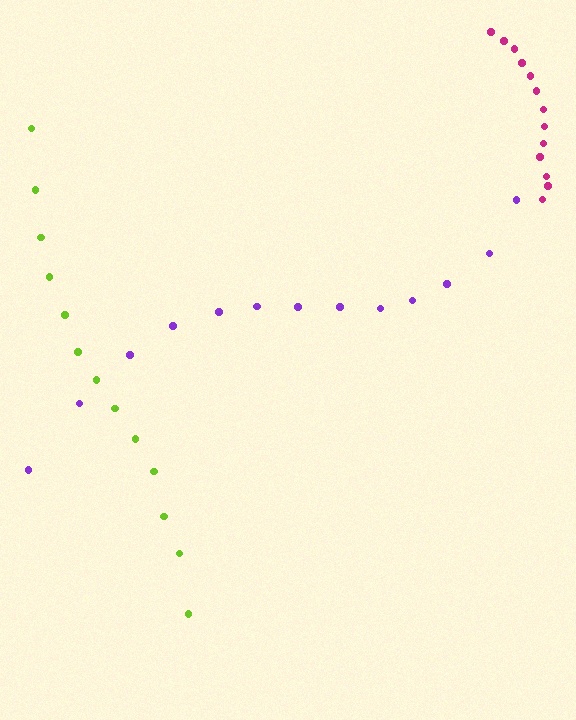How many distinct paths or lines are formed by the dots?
There are 3 distinct paths.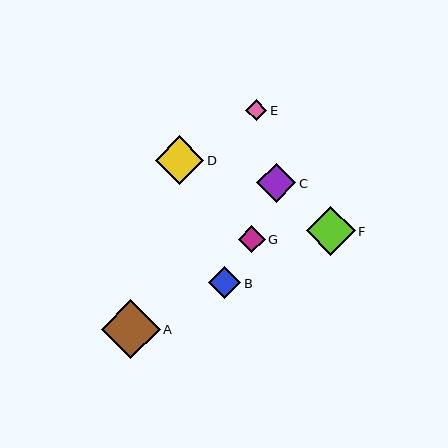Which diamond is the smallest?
Diamond E is the smallest with a size of approximately 21 pixels.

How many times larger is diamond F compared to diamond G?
Diamond F is approximately 1.8 times the size of diamond G.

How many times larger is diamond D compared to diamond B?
Diamond D is approximately 1.5 times the size of diamond B.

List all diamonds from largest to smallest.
From largest to smallest: A, D, F, C, B, G, E.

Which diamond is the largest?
Diamond A is the largest with a size of approximately 59 pixels.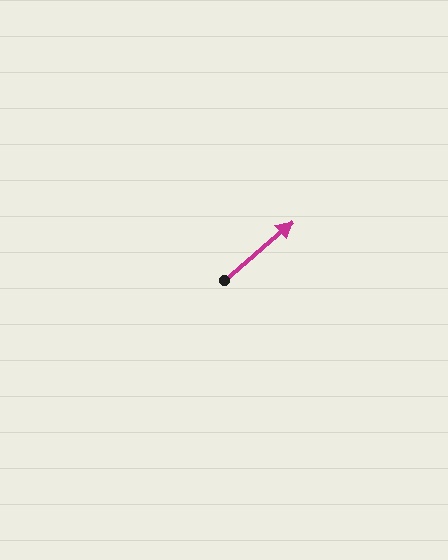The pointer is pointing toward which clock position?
Roughly 2 o'clock.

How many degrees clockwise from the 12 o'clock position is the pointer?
Approximately 50 degrees.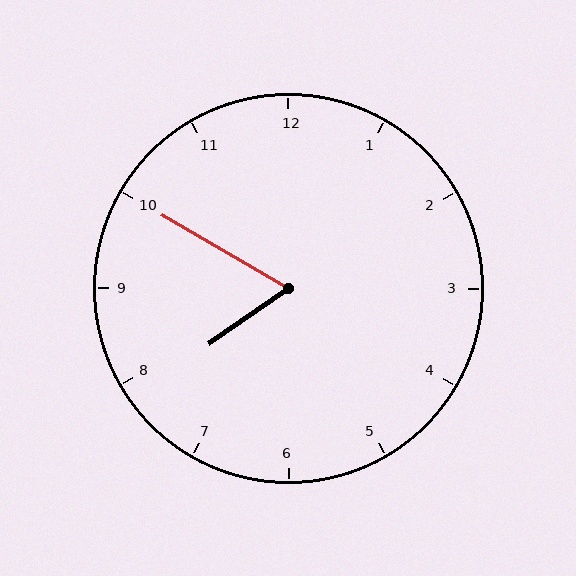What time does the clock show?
7:50.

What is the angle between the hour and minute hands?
Approximately 65 degrees.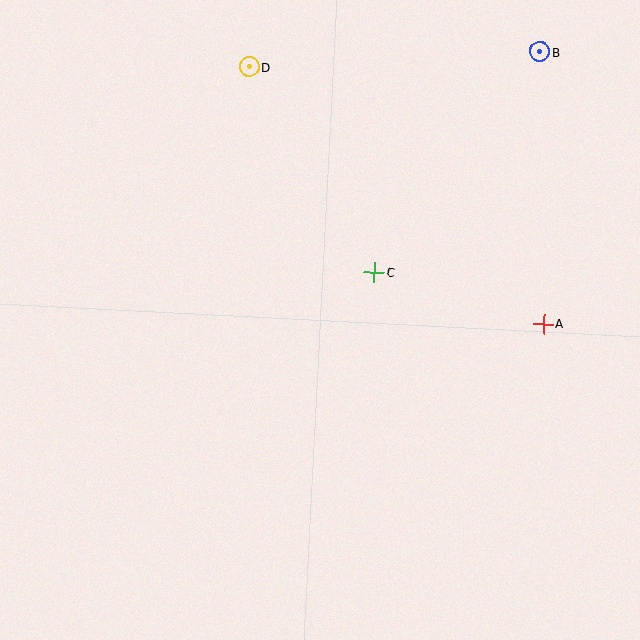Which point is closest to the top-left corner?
Point D is closest to the top-left corner.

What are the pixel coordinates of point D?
Point D is at (249, 67).